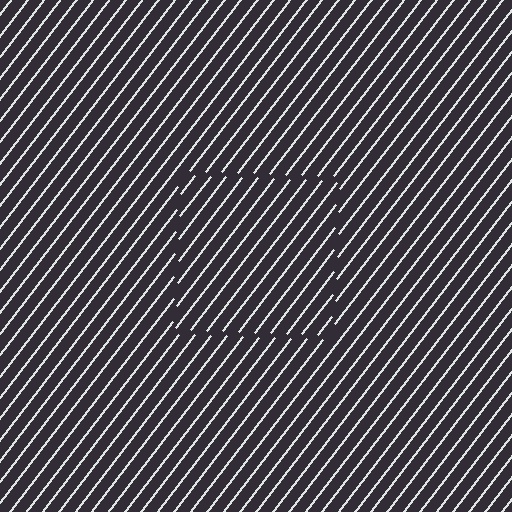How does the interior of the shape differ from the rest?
The interior of the shape contains the same grating, shifted by half a period — the contour is defined by the phase discontinuity where line-ends from the inner and outer gratings abut.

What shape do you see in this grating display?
An illusory square. The interior of the shape contains the same grating, shifted by half a period — the contour is defined by the phase discontinuity where line-ends from the inner and outer gratings abut.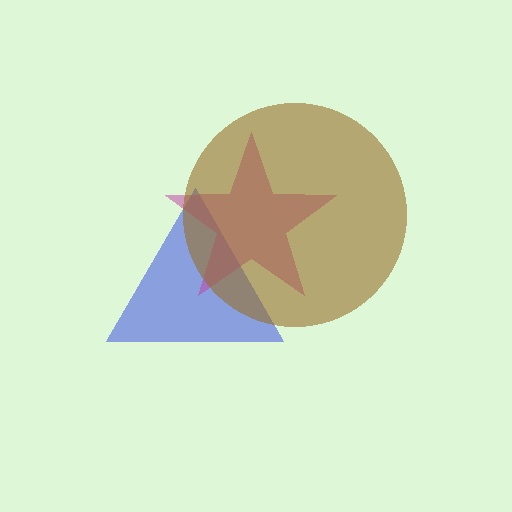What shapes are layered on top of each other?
The layered shapes are: a blue triangle, a magenta star, a brown circle.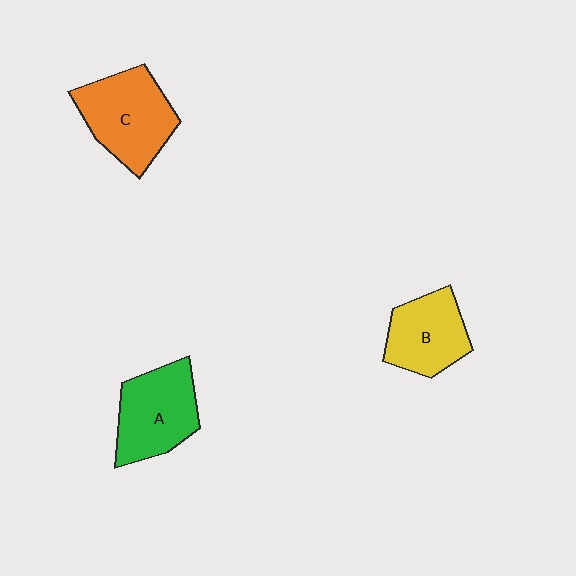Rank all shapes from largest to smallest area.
From largest to smallest: C (orange), A (green), B (yellow).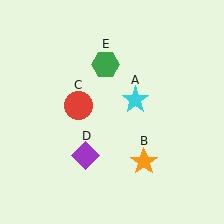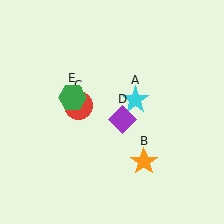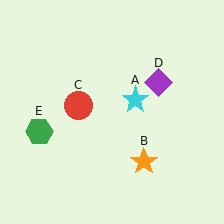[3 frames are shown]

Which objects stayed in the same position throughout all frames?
Cyan star (object A) and orange star (object B) and red circle (object C) remained stationary.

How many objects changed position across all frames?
2 objects changed position: purple diamond (object D), green hexagon (object E).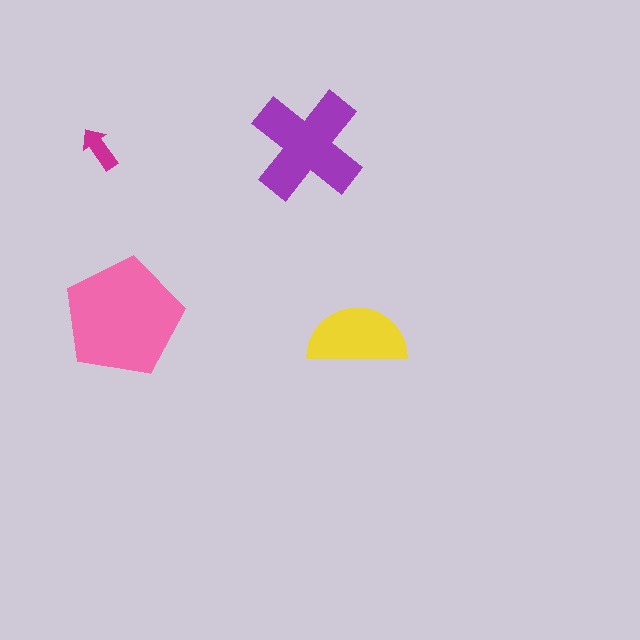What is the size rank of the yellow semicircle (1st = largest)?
3rd.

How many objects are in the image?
There are 4 objects in the image.